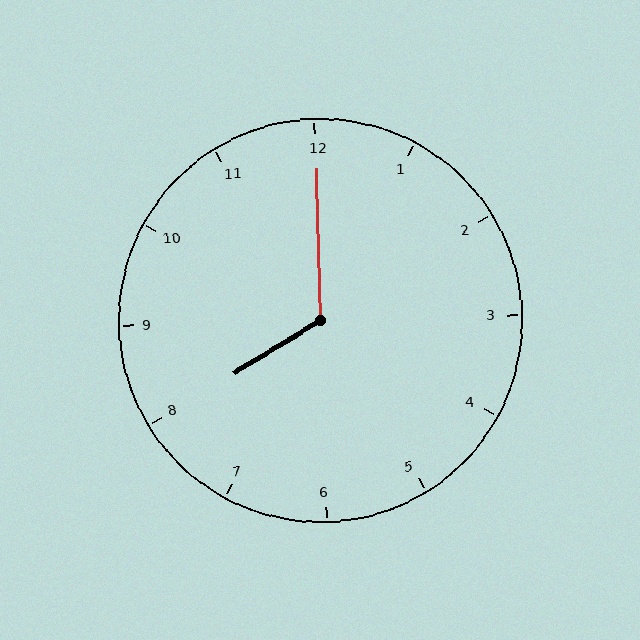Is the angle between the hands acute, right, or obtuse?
It is obtuse.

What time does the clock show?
8:00.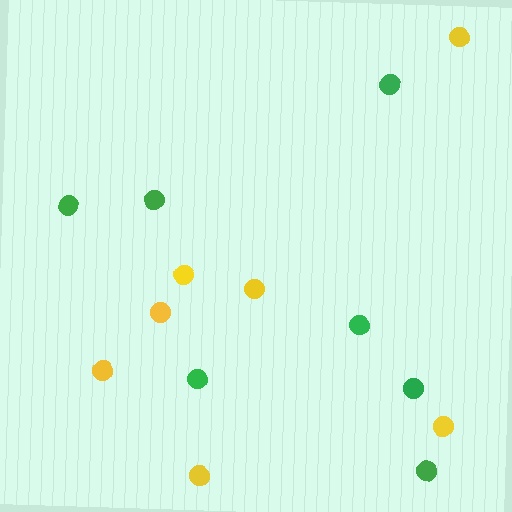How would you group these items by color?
There are 2 groups: one group of green circles (7) and one group of yellow circles (7).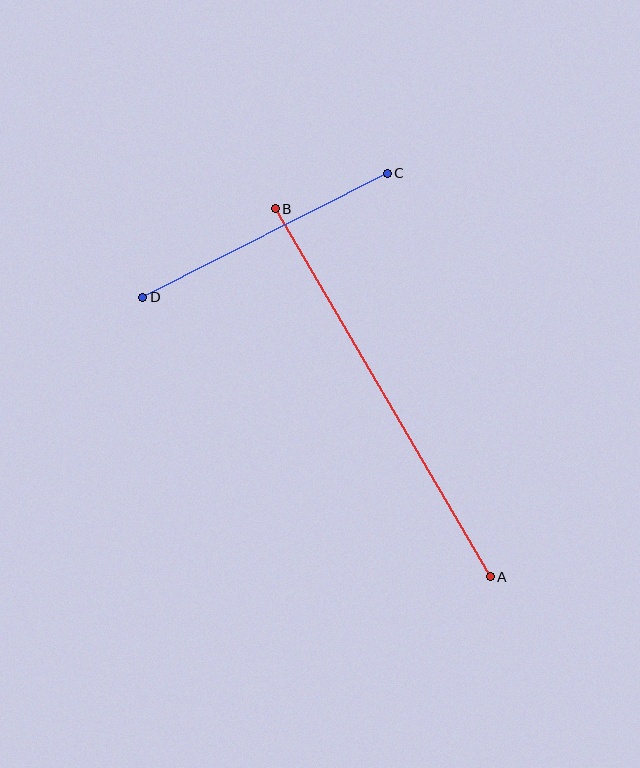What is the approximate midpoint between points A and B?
The midpoint is at approximately (383, 393) pixels.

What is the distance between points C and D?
The distance is approximately 274 pixels.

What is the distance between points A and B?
The distance is approximately 426 pixels.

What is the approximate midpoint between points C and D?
The midpoint is at approximately (265, 235) pixels.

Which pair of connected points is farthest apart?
Points A and B are farthest apart.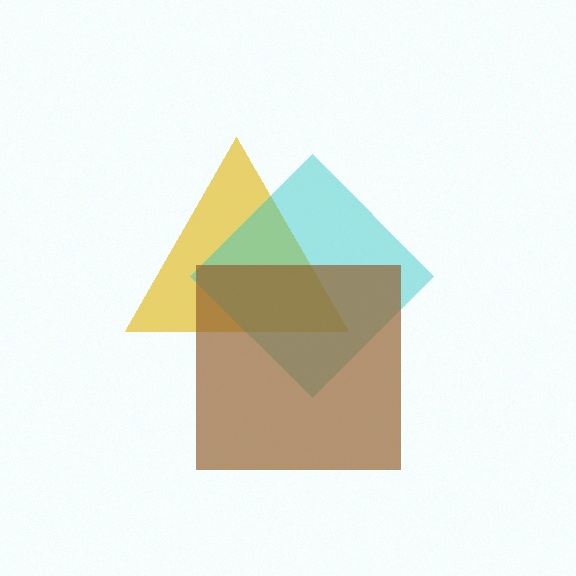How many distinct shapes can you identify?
There are 3 distinct shapes: a yellow triangle, a cyan diamond, a brown square.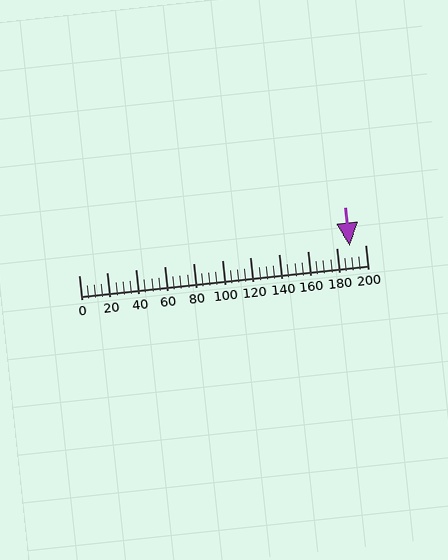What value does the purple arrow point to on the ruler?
The purple arrow points to approximately 190.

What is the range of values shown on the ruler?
The ruler shows values from 0 to 200.